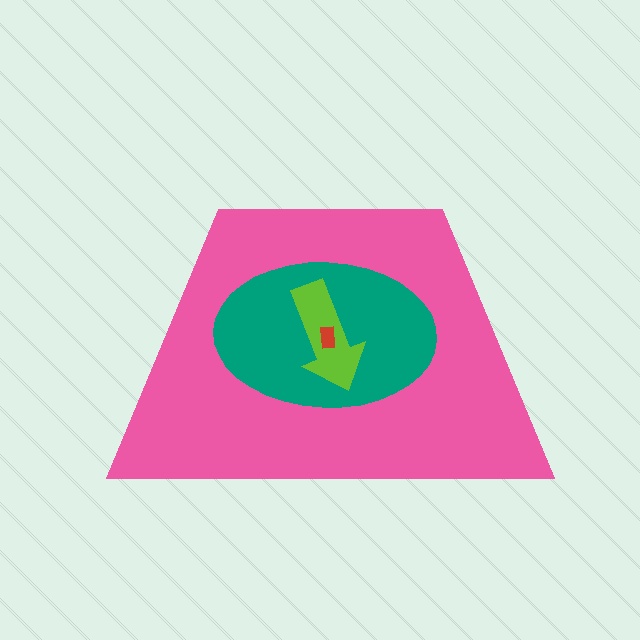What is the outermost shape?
The pink trapezoid.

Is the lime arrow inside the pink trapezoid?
Yes.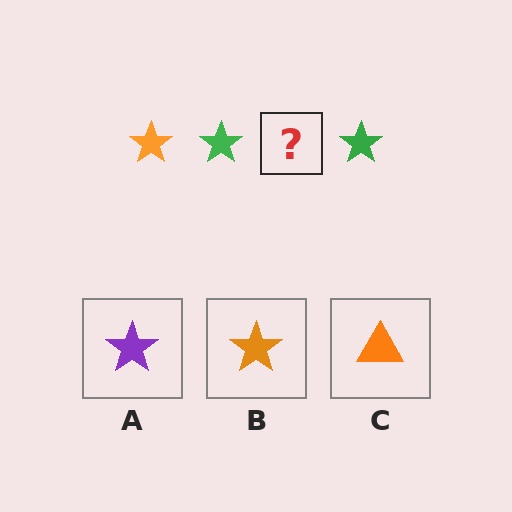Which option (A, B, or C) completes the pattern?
B.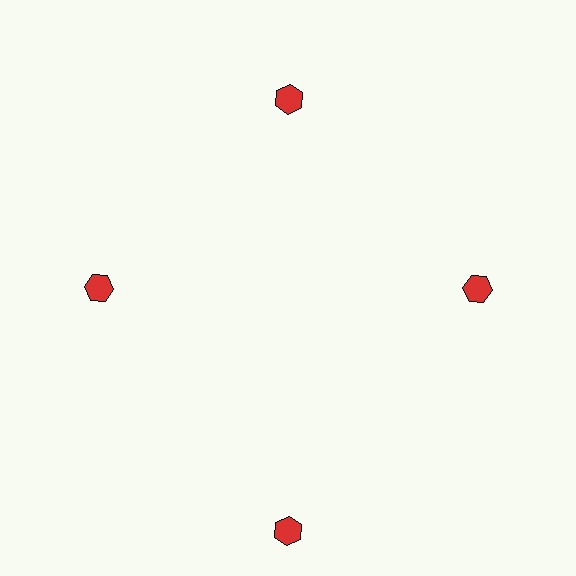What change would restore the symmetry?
The symmetry would be restored by moving it inward, back onto the ring so that all 4 hexagons sit at equal angles and equal distance from the center.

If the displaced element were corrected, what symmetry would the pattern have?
It would have 4-fold rotational symmetry — the pattern would map onto itself every 90 degrees.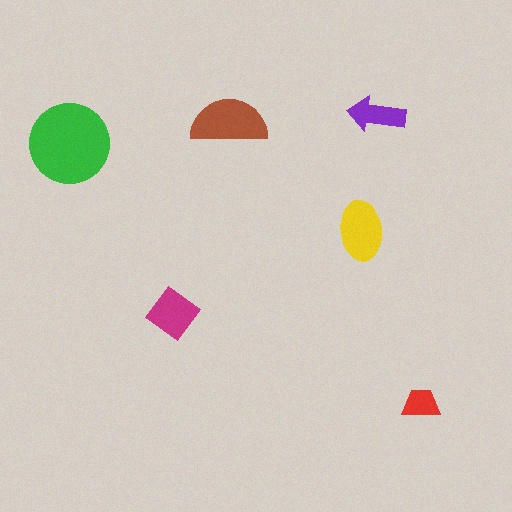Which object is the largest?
The green circle.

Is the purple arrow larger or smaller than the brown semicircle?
Smaller.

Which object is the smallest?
The red trapezoid.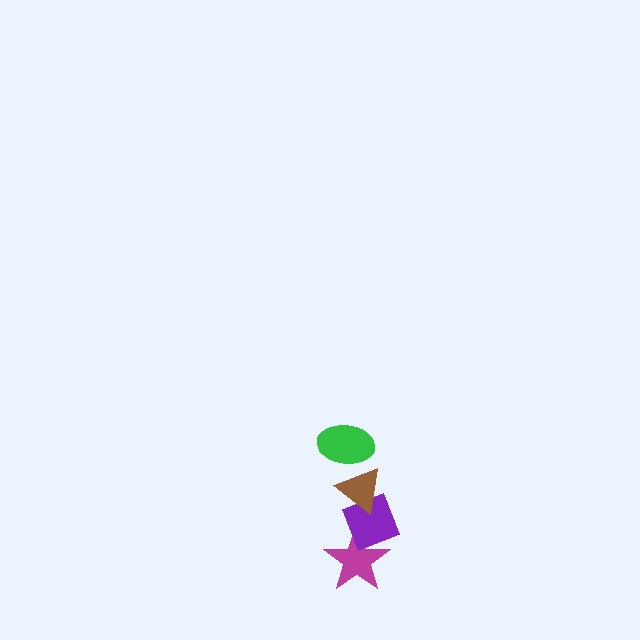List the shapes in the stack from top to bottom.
From top to bottom: the green ellipse, the brown triangle, the purple diamond, the magenta star.